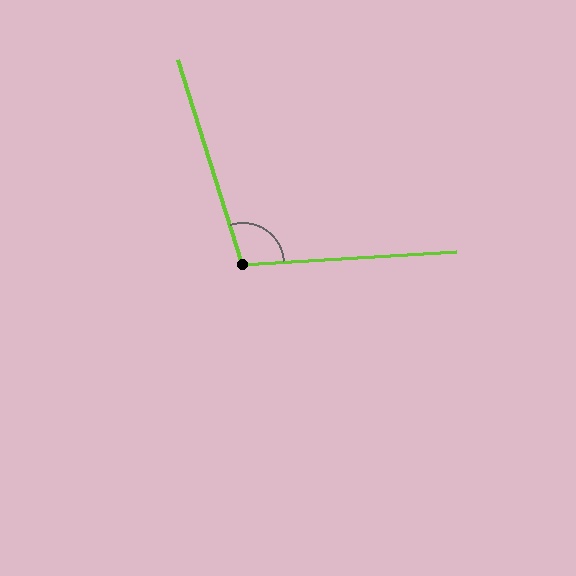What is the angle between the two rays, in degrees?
Approximately 104 degrees.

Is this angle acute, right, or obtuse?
It is obtuse.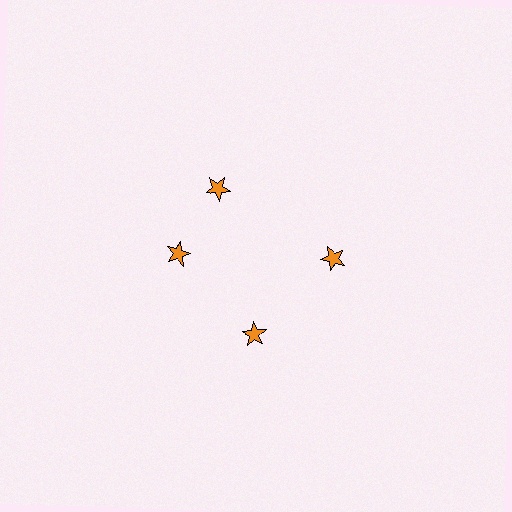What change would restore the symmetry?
The symmetry would be restored by rotating it back into even spacing with its neighbors so that all 4 stars sit at equal angles and equal distance from the center.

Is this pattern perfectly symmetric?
No. The 4 orange stars are arranged in a ring, but one element near the 12 o'clock position is rotated out of alignment along the ring, breaking the 4-fold rotational symmetry.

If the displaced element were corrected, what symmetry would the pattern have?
It would have 4-fold rotational symmetry — the pattern would map onto itself every 90 degrees.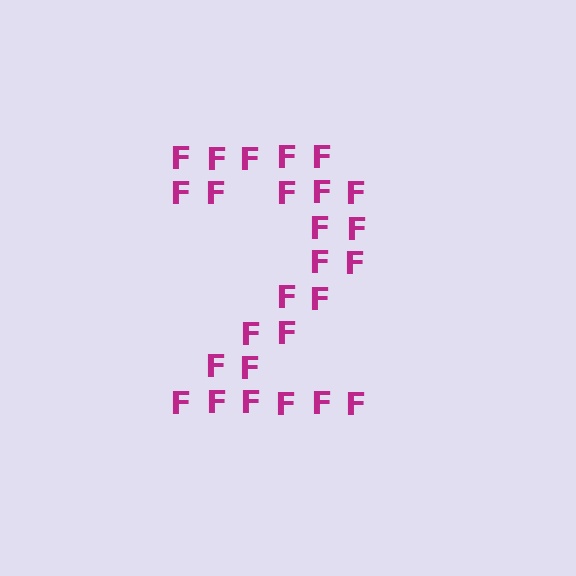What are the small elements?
The small elements are letter F's.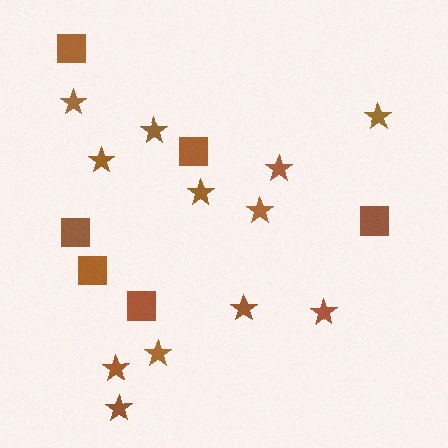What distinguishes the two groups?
There are 2 groups: one group of stars (12) and one group of squares (6).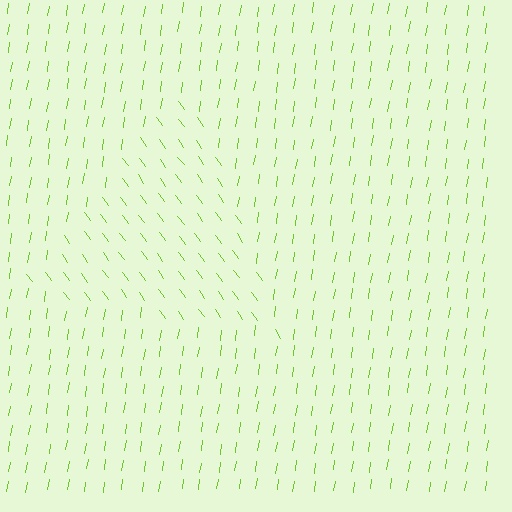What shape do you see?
I see a triangle.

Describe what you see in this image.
The image is filled with small lime line segments. A triangle region in the image has lines oriented differently from the surrounding lines, creating a visible texture boundary.